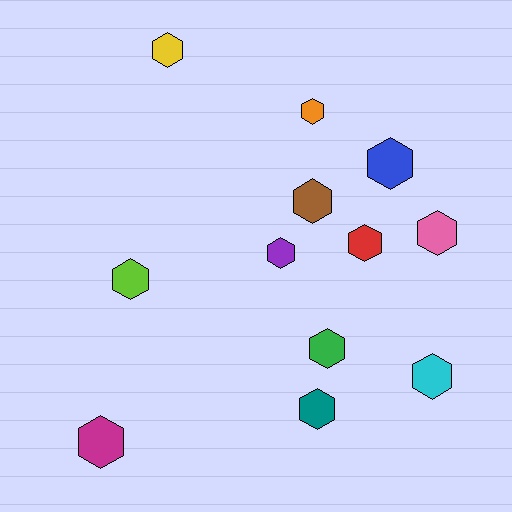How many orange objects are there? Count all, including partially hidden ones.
There is 1 orange object.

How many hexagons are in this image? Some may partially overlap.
There are 12 hexagons.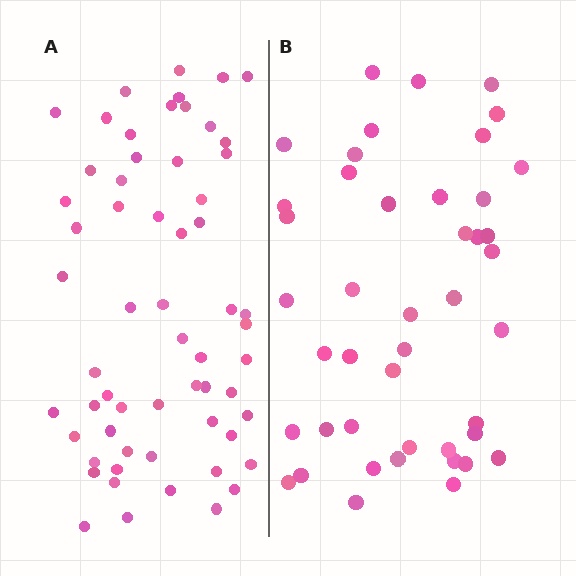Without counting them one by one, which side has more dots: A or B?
Region A (the left region) has more dots.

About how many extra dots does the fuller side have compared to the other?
Region A has approximately 15 more dots than region B.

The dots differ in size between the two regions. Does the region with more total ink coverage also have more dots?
No. Region B has more total ink coverage because its dots are larger, but region A actually contains more individual dots. Total area can be misleading — the number of items is what matters here.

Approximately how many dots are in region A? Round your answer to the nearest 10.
About 60 dots.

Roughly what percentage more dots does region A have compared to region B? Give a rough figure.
About 35% more.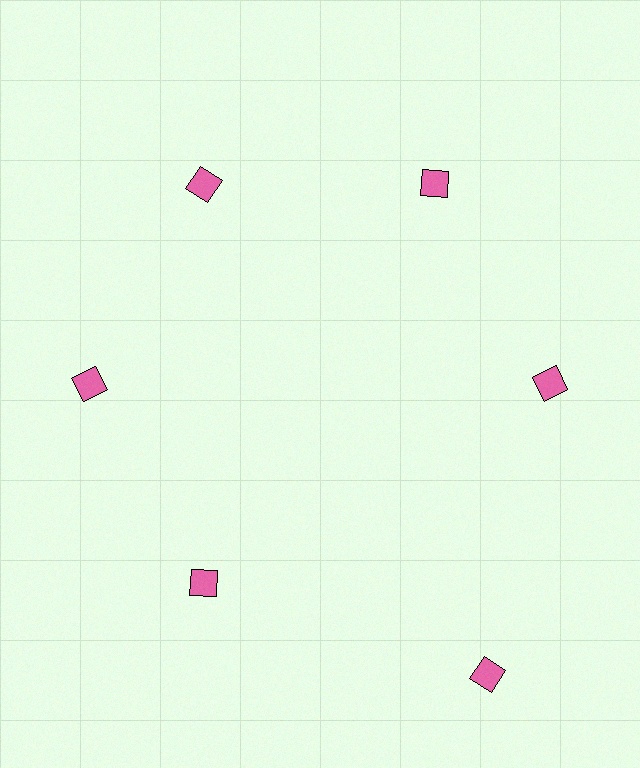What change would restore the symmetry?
The symmetry would be restored by moving it inward, back onto the ring so that all 6 diamonds sit at equal angles and equal distance from the center.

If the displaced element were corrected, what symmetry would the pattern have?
It would have 6-fold rotational symmetry — the pattern would map onto itself every 60 degrees.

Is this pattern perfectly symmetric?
No. The 6 pink diamonds are arranged in a ring, but one element near the 5 o'clock position is pushed outward from the center, breaking the 6-fold rotational symmetry.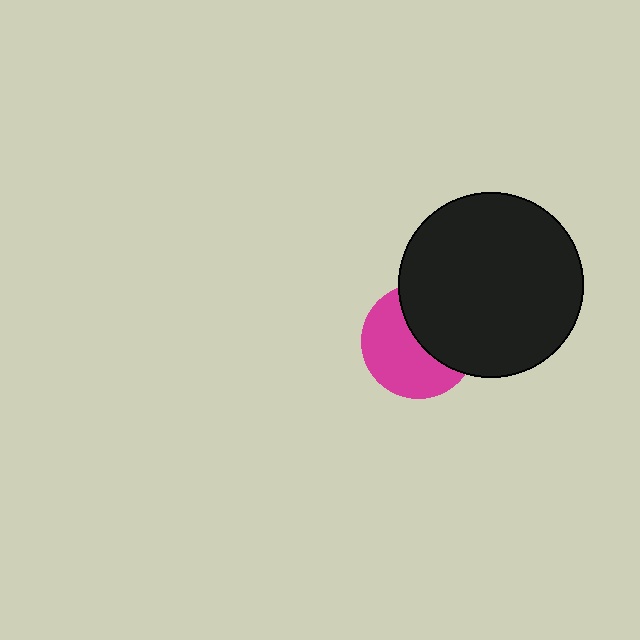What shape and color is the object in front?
The object in front is a black circle.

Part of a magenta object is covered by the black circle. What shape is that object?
It is a circle.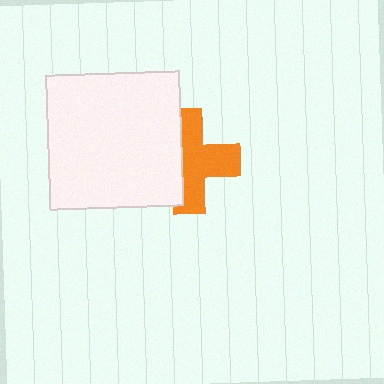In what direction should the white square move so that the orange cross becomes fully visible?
The white square should move left. That is the shortest direction to clear the overlap and leave the orange cross fully visible.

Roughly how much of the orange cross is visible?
About half of it is visible (roughly 61%).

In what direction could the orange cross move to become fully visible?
The orange cross could move right. That would shift it out from behind the white square entirely.